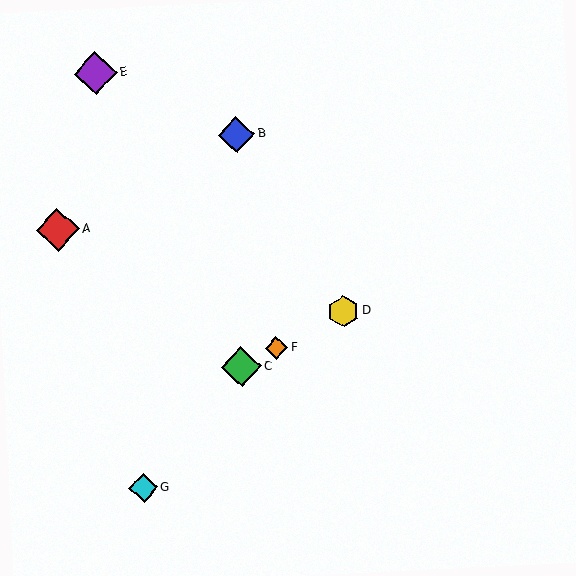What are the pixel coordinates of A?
Object A is at (58, 230).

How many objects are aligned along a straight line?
3 objects (C, D, F) are aligned along a straight line.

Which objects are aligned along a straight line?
Objects C, D, F are aligned along a straight line.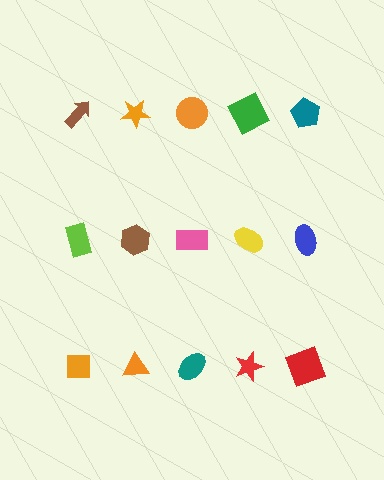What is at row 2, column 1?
A lime rectangle.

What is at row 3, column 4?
A red star.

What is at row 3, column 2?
An orange triangle.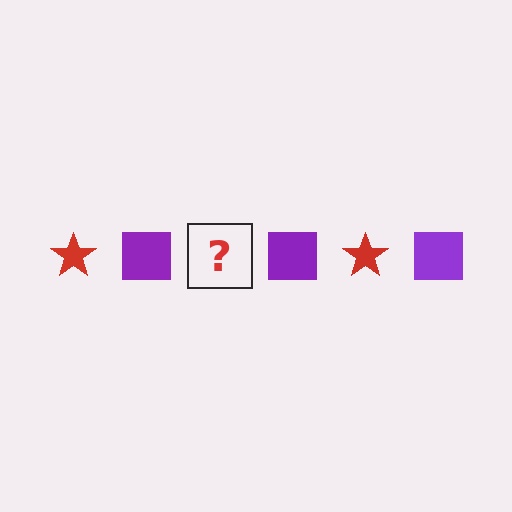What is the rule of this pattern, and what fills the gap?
The rule is that the pattern alternates between red star and purple square. The gap should be filled with a red star.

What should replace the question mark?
The question mark should be replaced with a red star.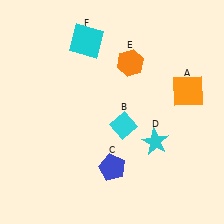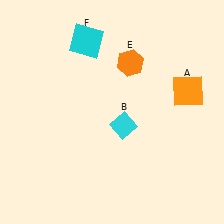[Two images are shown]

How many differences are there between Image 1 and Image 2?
There are 2 differences between the two images.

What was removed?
The blue pentagon (C), the cyan star (D) were removed in Image 2.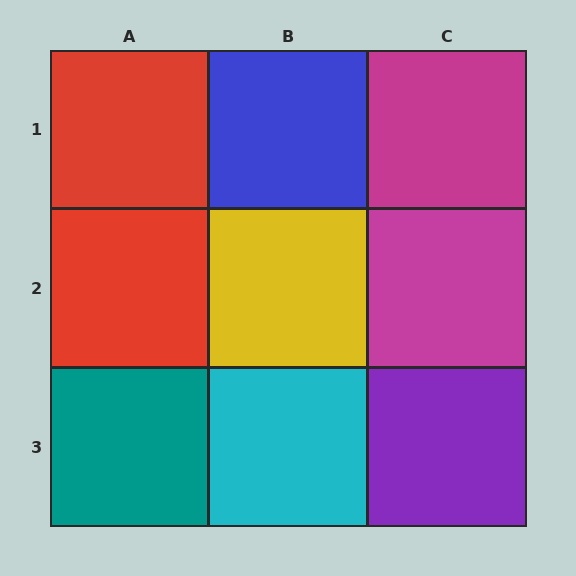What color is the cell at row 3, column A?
Teal.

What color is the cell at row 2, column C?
Magenta.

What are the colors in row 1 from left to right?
Red, blue, magenta.